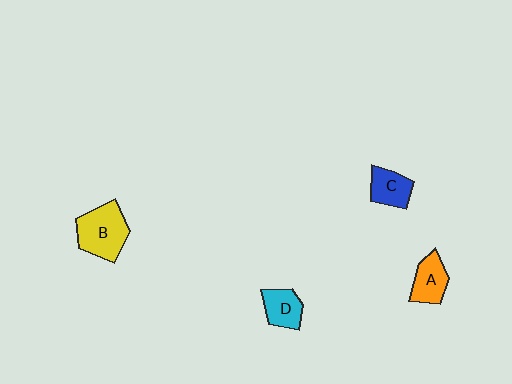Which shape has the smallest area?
Shape D (cyan).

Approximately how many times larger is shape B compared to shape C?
Approximately 1.7 times.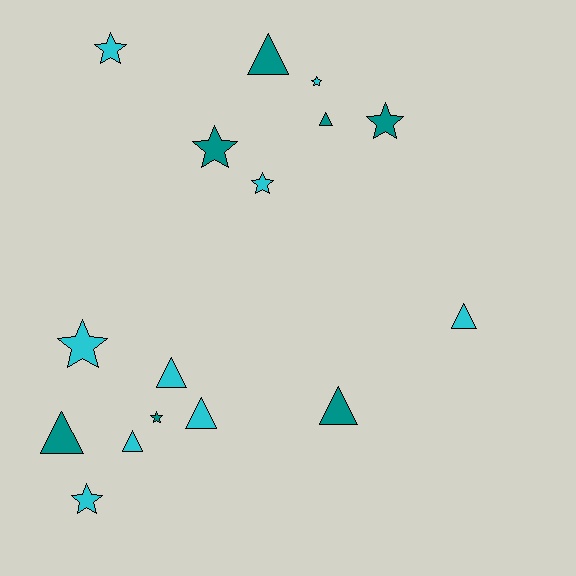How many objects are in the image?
There are 16 objects.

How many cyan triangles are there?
There are 4 cyan triangles.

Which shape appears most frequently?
Star, with 8 objects.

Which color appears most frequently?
Cyan, with 9 objects.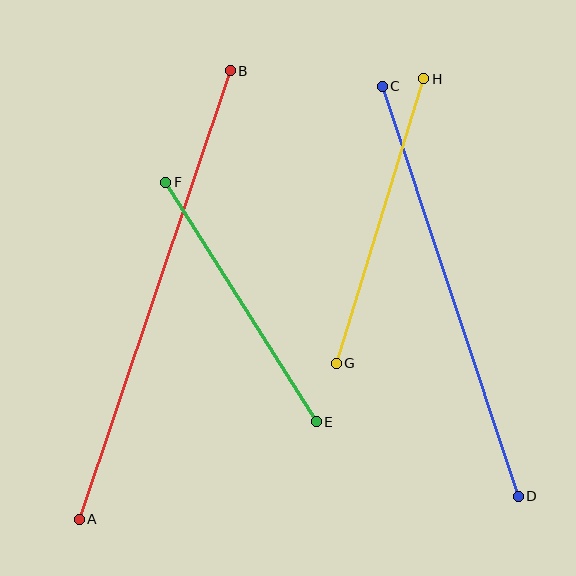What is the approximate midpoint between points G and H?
The midpoint is at approximately (380, 221) pixels.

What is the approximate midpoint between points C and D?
The midpoint is at approximately (450, 291) pixels.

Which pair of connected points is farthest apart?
Points A and B are farthest apart.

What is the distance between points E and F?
The distance is approximately 283 pixels.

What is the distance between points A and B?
The distance is approximately 473 pixels.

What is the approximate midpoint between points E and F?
The midpoint is at approximately (241, 302) pixels.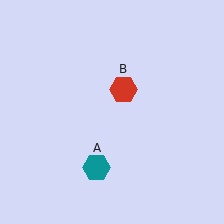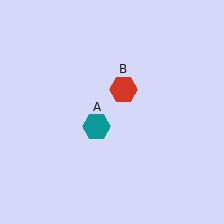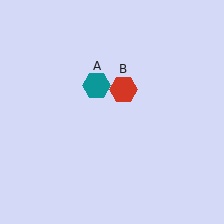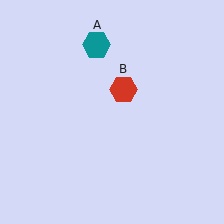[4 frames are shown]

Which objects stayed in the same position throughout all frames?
Red hexagon (object B) remained stationary.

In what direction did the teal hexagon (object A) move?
The teal hexagon (object A) moved up.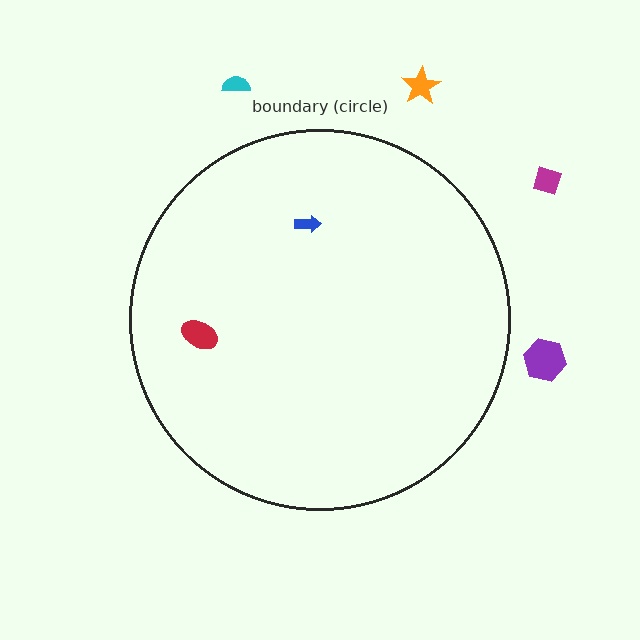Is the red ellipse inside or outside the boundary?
Inside.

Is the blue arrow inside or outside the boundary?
Inside.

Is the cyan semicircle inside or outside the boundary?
Outside.